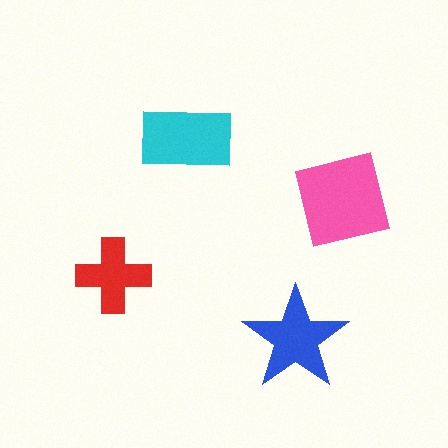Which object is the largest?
The pink square.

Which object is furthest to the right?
The pink square is rightmost.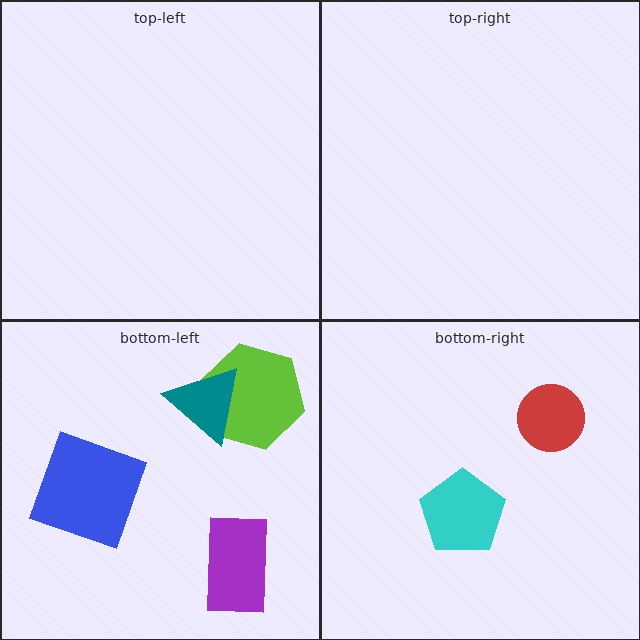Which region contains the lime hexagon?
The bottom-left region.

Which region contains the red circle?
The bottom-right region.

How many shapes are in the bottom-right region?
2.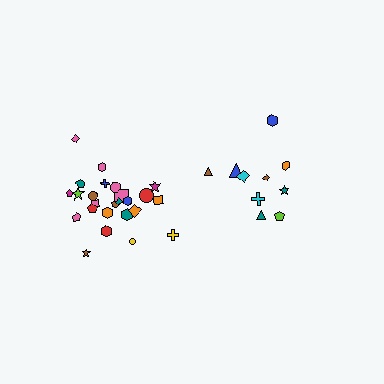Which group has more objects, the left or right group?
The left group.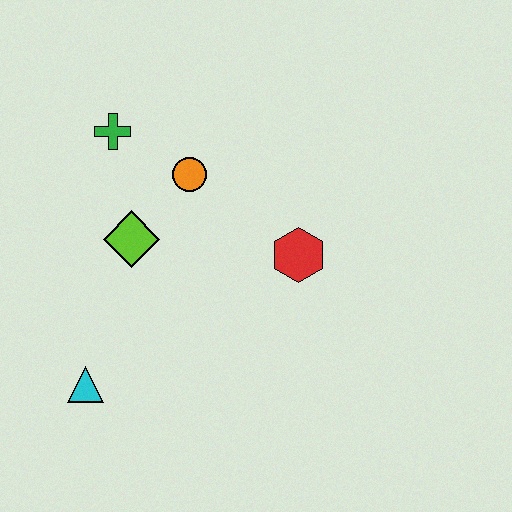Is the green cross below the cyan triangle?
No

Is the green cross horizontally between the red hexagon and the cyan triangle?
Yes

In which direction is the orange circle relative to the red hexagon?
The orange circle is to the left of the red hexagon.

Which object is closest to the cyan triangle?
The lime diamond is closest to the cyan triangle.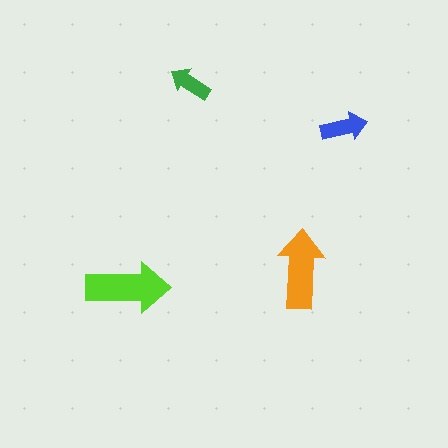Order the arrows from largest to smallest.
the lime one, the orange one, the blue one, the green one.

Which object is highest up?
The green arrow is topmost.